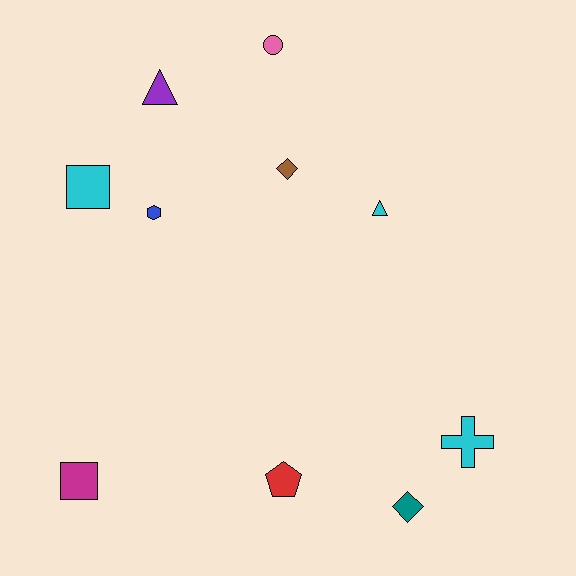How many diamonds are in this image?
There are 2 diamonds.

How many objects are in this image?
There are 10 objects.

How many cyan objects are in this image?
There are 3 cyan objects.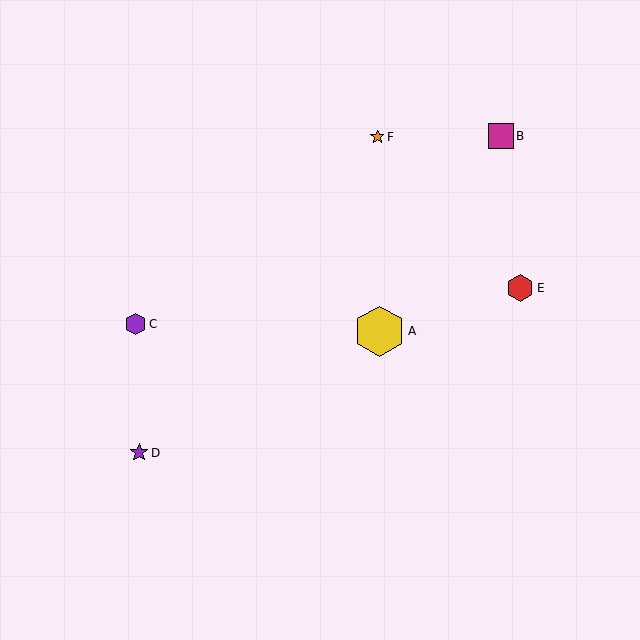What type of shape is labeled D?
Shape D is a purple star.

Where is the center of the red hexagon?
The center of the red hexagon is at (520, 288).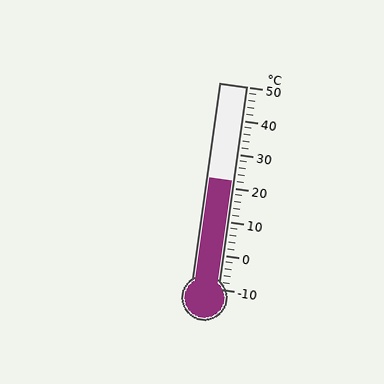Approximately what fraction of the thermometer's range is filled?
The thermometer is filled to approximately 55% of its range.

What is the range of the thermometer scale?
The thermometer scale ranges from -10°C to 50°C.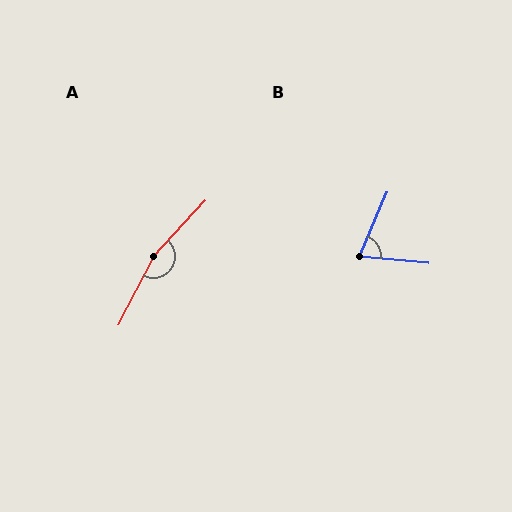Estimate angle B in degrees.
Approximately 73 degrees.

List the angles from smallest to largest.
B (73°), A (165°).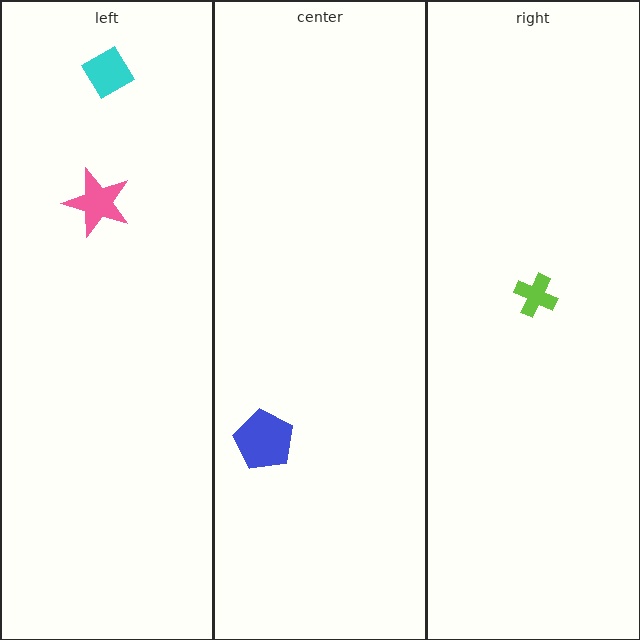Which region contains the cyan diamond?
The left region.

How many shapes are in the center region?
1.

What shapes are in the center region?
The blue pentagon.